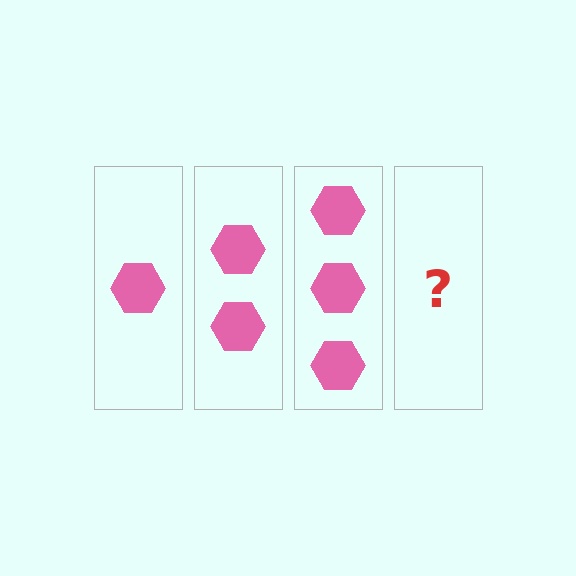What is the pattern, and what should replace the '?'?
The pattern is that each step adds one more hexagon. The '?' should be 4 hexagons.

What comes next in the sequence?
The next element should be 4 hexagons.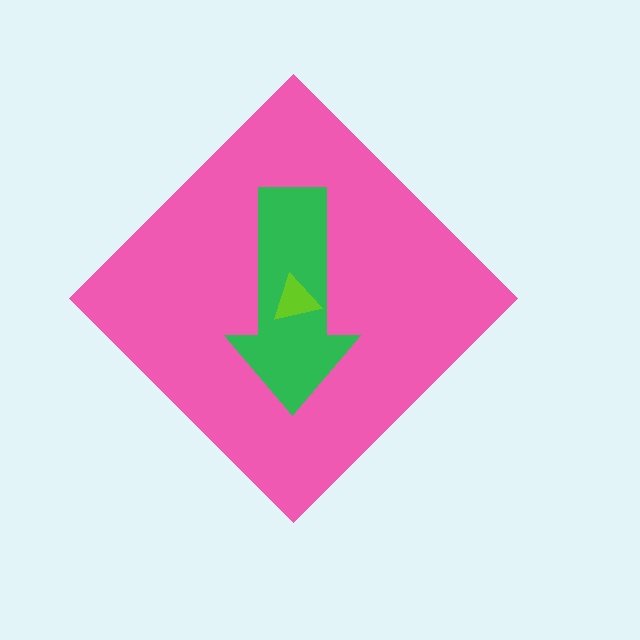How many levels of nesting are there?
3.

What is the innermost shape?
The lime triangle.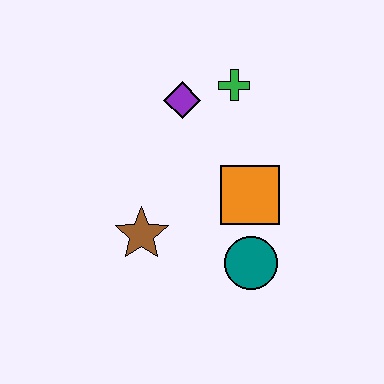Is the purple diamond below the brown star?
No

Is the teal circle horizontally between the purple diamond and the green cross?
No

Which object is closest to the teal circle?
The orange square is closest to the teal circle.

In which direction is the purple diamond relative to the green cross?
The purple diamond is to the left of the green cross.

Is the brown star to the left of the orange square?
Yes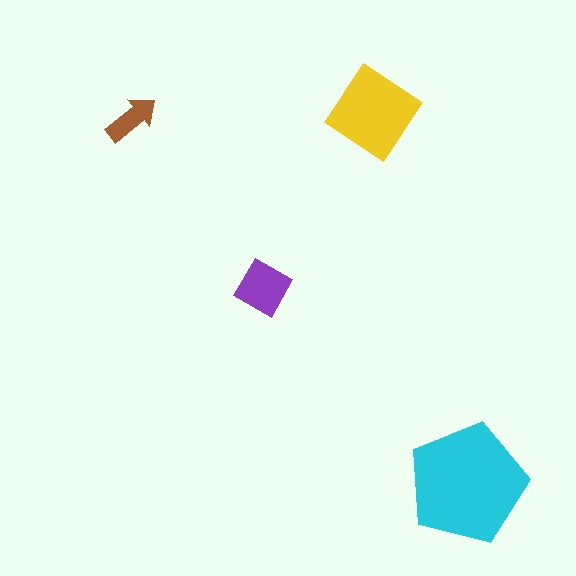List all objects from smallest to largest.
The brown arrow, the purple diamond, the yellow diamond, the cyan pentagon.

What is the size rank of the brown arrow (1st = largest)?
4th.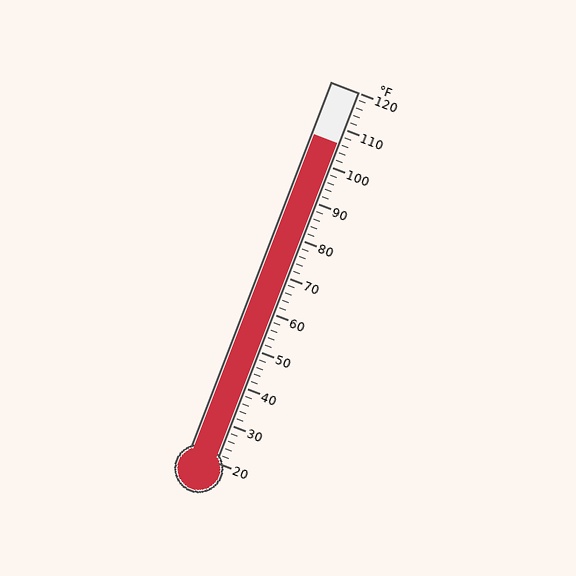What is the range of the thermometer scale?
The thermometer scale ranges from 20°F to 120°F.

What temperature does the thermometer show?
The thermometer shows approximately 106°F.